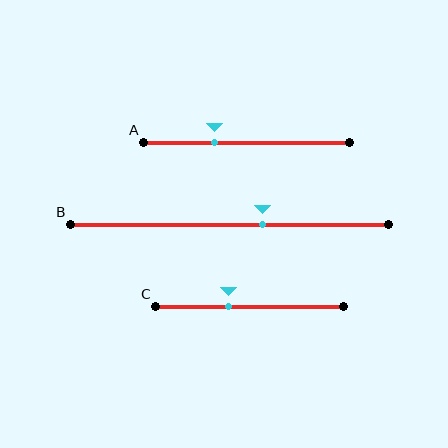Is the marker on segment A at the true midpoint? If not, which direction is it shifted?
No, the marker on segment A is shifted to the left by about 16% of the segment length.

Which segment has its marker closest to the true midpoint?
Segment B has its marker closest to the true midpoint.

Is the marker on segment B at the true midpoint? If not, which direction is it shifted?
No, the marker on segment B is shifted to the right by about 11% of the segment length.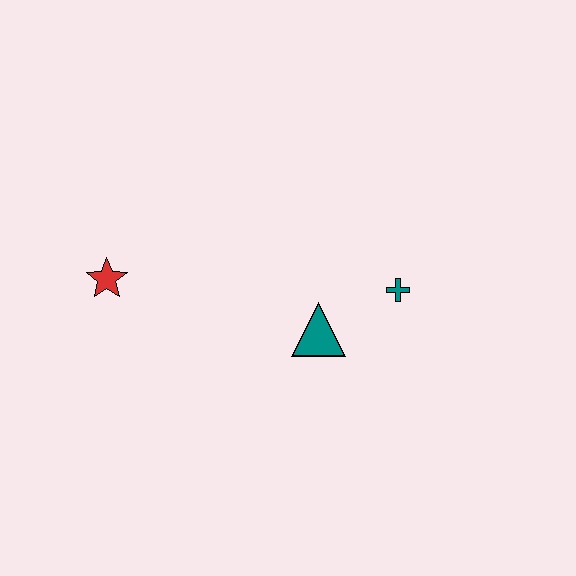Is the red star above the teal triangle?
Yes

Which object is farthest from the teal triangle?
The red star is farthest from the teal triangle.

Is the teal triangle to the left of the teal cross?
Yes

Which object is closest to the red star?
The teal triangle is closest to the red star.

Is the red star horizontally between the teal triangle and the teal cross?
No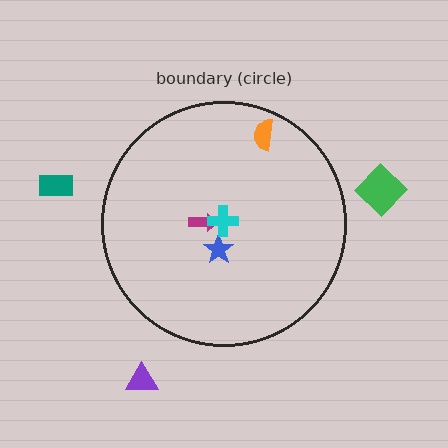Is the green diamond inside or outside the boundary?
Outside.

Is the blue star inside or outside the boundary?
Inside.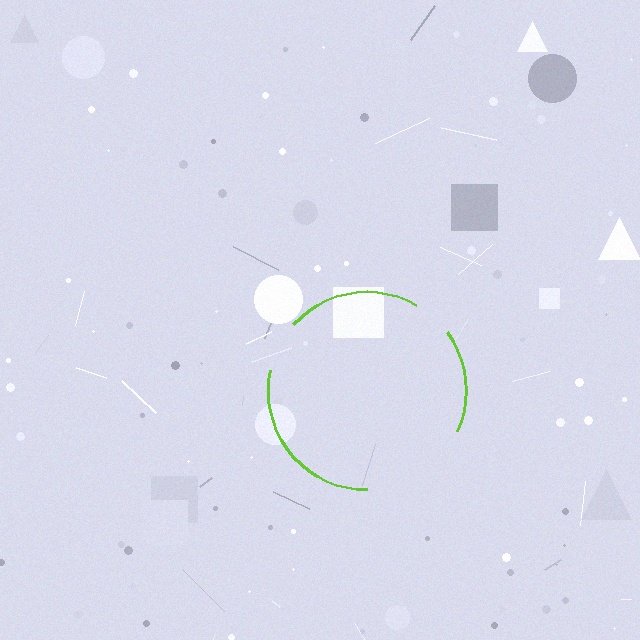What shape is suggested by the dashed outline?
The dashed outline suggests a circle.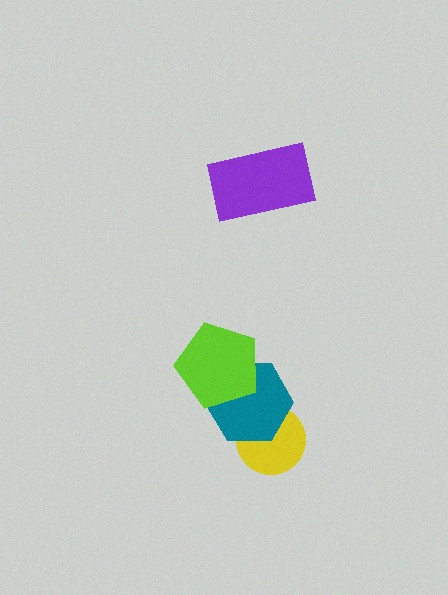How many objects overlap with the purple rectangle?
0 objects overlap with the purple rectangle.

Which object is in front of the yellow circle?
The teal hexagon is in front of the yellow circle.